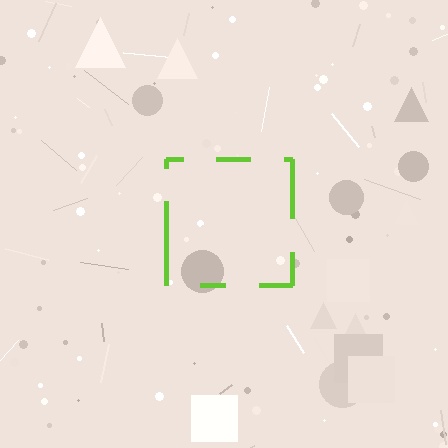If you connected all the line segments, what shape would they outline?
They would outline a square.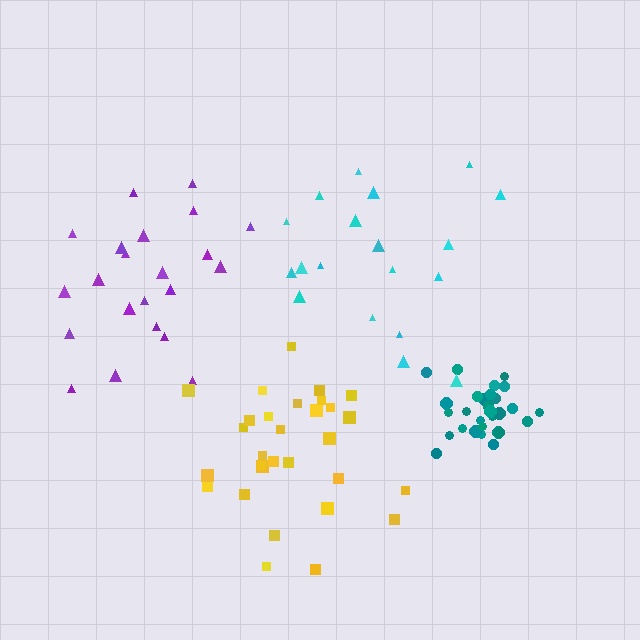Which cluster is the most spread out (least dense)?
Cyan.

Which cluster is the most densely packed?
Teal.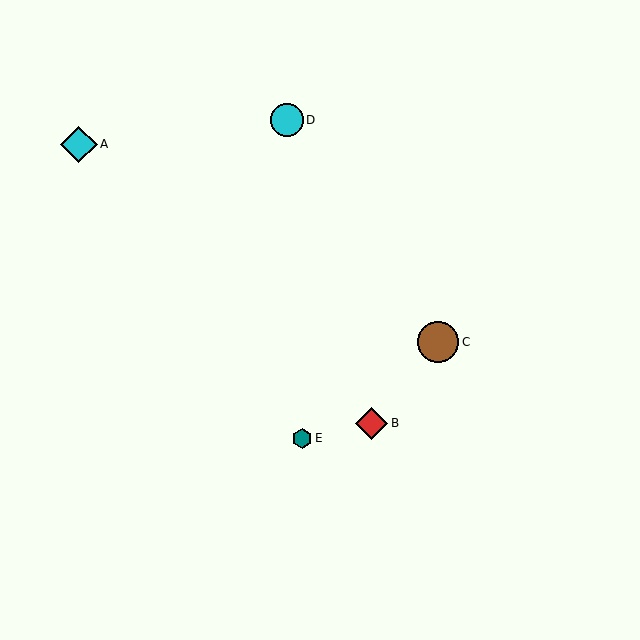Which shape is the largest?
The brown circle (labeled C) is the largest.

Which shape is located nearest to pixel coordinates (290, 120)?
The cyan circle (labeled D) at (287, 120) is nearest to that location.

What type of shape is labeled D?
Shape D is a cyan circle.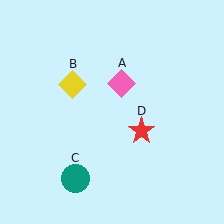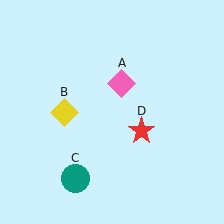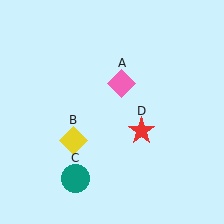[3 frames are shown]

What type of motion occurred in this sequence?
The yellow diamond (object B) rotated counterclockwise around the center of the scene.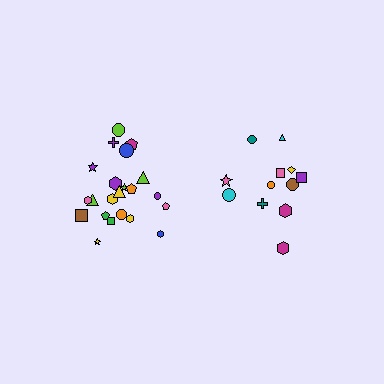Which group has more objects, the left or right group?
The left group.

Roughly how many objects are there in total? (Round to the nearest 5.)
Roughly 35 objects in total.